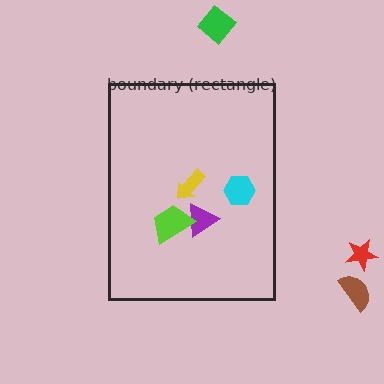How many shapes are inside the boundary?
4 inside, 3 outside.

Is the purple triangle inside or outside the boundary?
Inside.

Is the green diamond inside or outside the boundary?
Outside.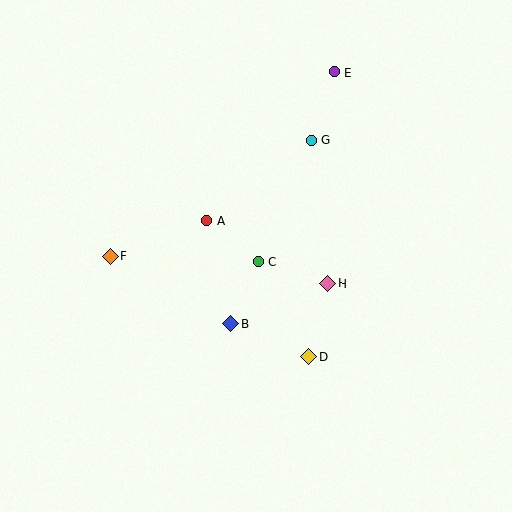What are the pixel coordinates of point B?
Point B is at (230, 324).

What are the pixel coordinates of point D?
Point D is at (309, 357).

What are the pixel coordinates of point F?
Point F is at (110, 256).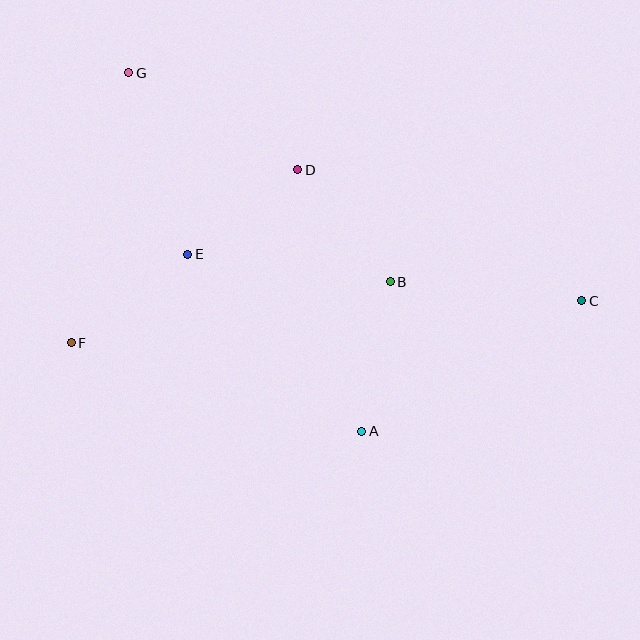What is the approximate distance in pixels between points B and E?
The distance between B and E is approximately 204 pixels.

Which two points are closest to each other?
Points D and E are closest to each other.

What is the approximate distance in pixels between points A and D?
The distance between A and D is approximately 269 pixels.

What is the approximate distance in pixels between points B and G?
The distance between B and G is approximately 335 pixels.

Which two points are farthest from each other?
Points C and F are farthest from each other.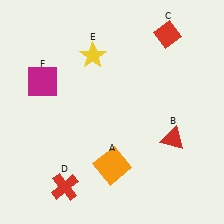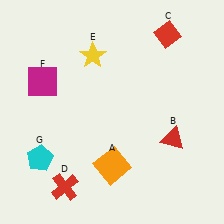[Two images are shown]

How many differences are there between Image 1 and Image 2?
There is 1 difference between the two images.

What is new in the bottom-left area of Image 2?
A cyan pentagon (G) was added in the bottom-left area of Image 2.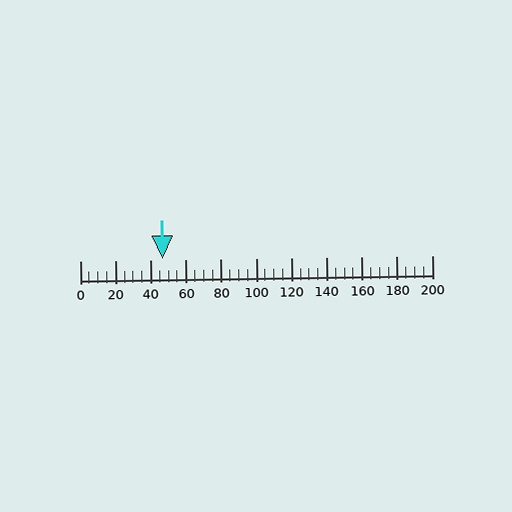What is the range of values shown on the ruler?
The ruler shows values from 0 to 200.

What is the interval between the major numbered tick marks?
The major tick marks are spaced 20 units apart.